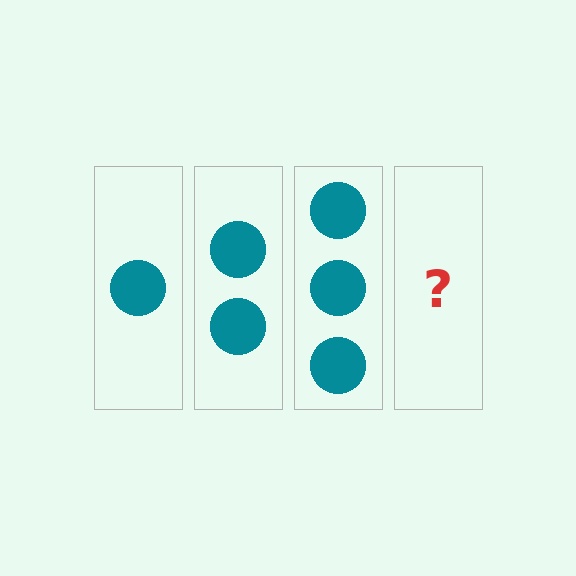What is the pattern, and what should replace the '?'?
The pattern is that each step adds one more circle. The '?' should be 4 circles.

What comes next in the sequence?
The next element should be 4 circles.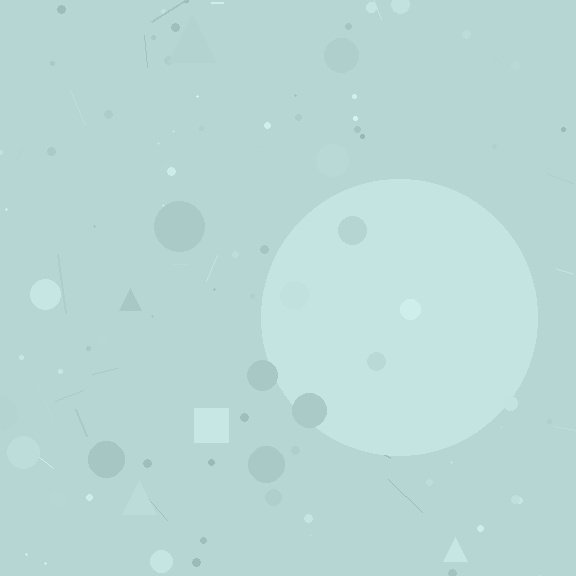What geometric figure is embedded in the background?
A circle is embedded in the background.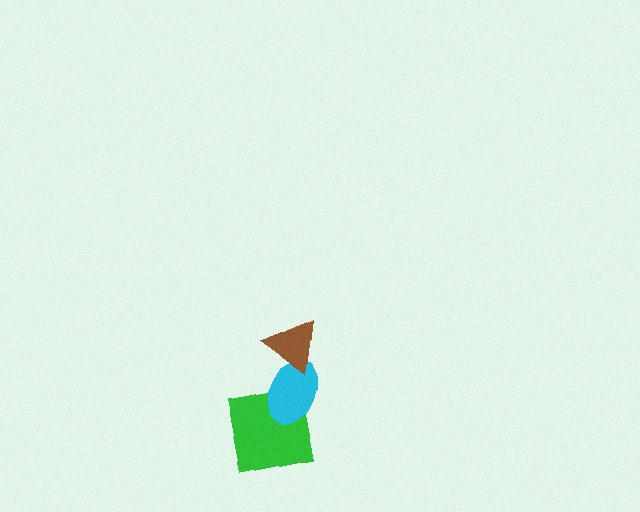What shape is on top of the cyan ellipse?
The brown triangle is on top of the cyan ellipse.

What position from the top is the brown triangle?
The brown triangle is 1st from the top.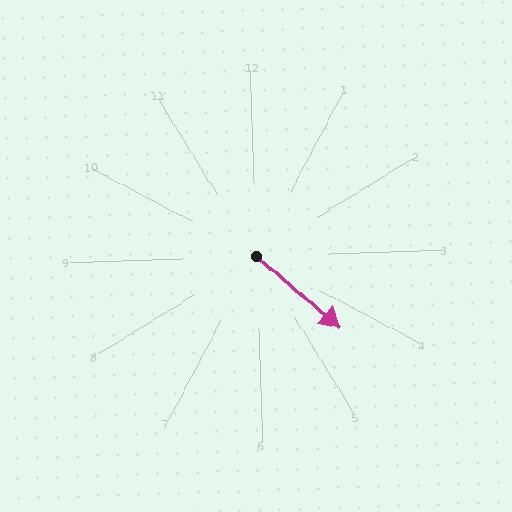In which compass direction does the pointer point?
Southeast.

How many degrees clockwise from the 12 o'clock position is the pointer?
Approximately 132 degrees.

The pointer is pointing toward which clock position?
Roughly 4 o'clock.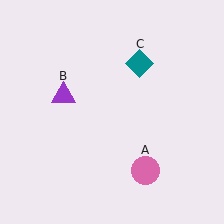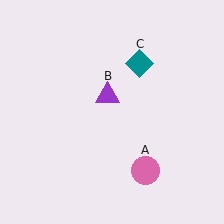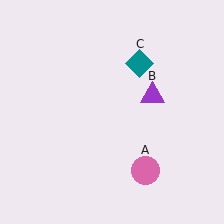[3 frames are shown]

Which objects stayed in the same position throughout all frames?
Pink circle (object A) and teal diamond (object C) remained stationary.